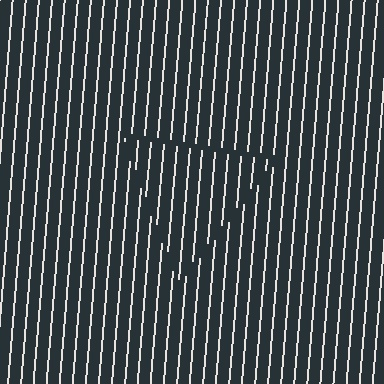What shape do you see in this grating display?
An illusory triangle. The interior of the shape contains the same grating, shifted by half a period — the contour is defined by the phase discontinuity where line-ends from the inner and outer gratings abut.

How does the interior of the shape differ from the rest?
The interior of the shape contains the same grating, shifted by half a period — the contour is defined by the phase discontinuity where line-ends from the inner and outer gratings abut.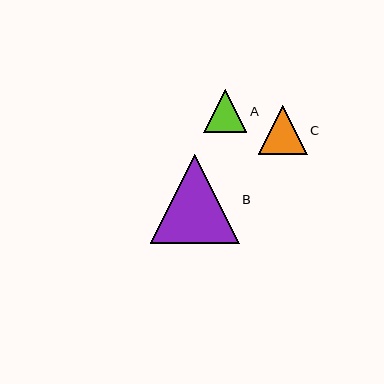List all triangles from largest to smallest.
From largest to smallest: B, C, A.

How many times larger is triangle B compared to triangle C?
Triangle B is approximately 1.8 times the size of triangle C.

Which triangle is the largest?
Triangle B is the largest with a size of approximately 89 pixels.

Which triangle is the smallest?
Triangle A is the smallest with a size of approximately 43 pixels.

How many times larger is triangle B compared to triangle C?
Triangle B is approximately 1.8 times the size of triangle C.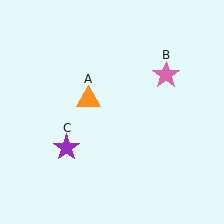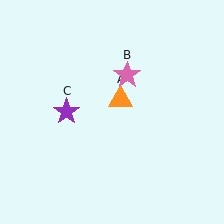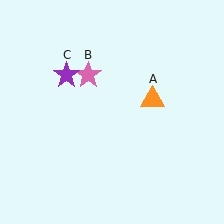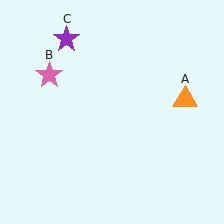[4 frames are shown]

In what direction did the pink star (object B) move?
The pink star (object B) moved left.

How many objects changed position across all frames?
3 objects changed position: orange triangle (object A), pink star (object B), purple star (object C).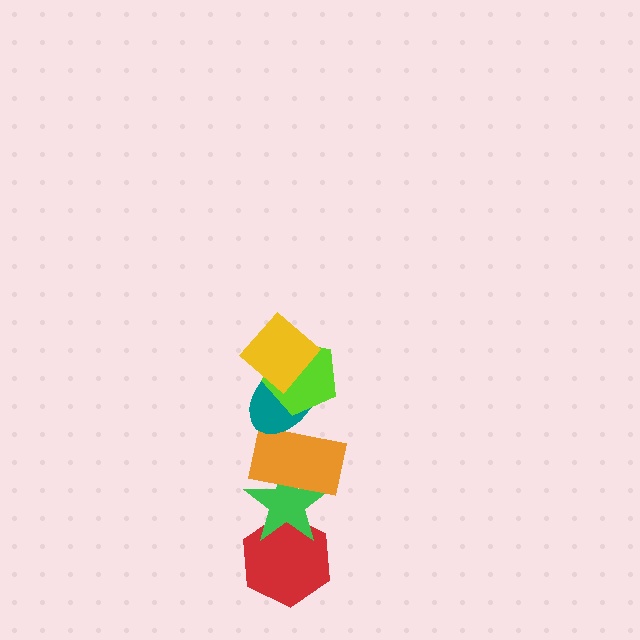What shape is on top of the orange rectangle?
The teal ellipse is on top of the orange rectangle.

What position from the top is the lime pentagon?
The lime pentagon is 2nd from the top.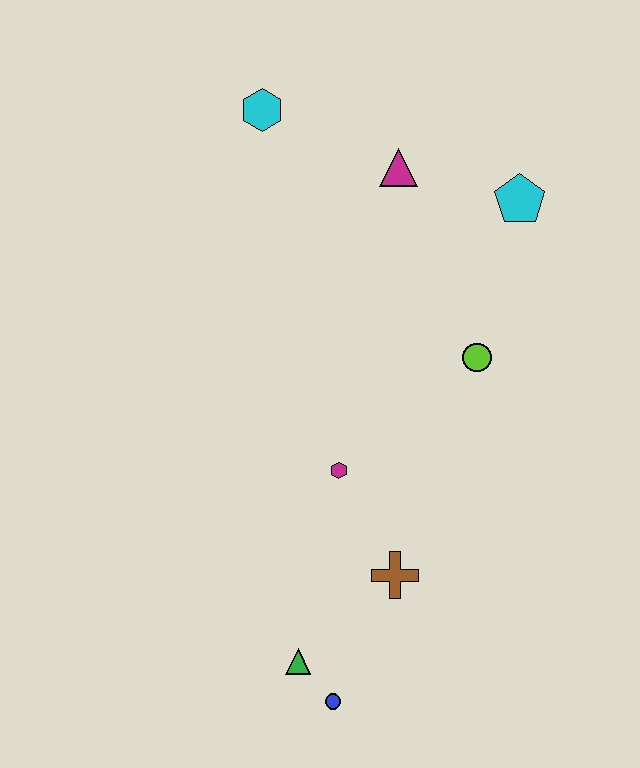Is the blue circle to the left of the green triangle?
No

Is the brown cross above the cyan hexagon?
No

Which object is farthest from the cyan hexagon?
The blue circle is farthest from the cyan hexagon.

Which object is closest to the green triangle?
The blue circle is closest to the green triangle.